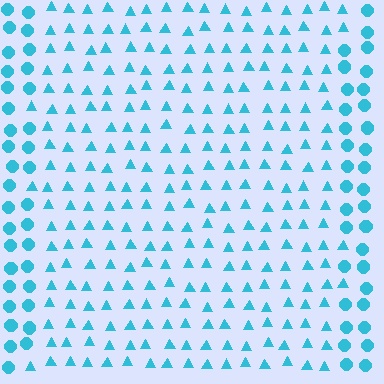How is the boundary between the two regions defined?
The boundary is defined by a change in element shape: triangles inside vs. circles outside. All elements share the same color and spacing.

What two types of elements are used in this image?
The image uses triangles inside the rectangle region and circles outside it.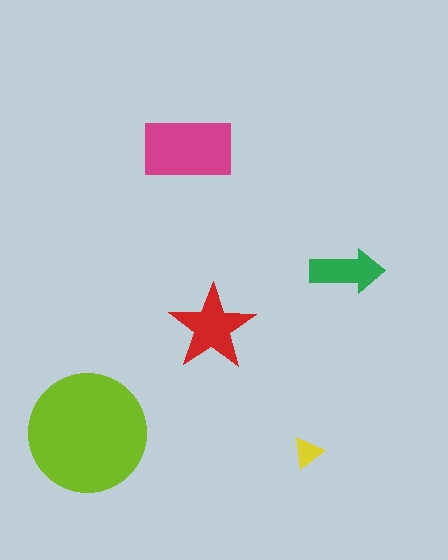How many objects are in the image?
There are 5 objects in the image.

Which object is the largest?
The lime circle.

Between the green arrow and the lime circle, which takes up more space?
The lime circle.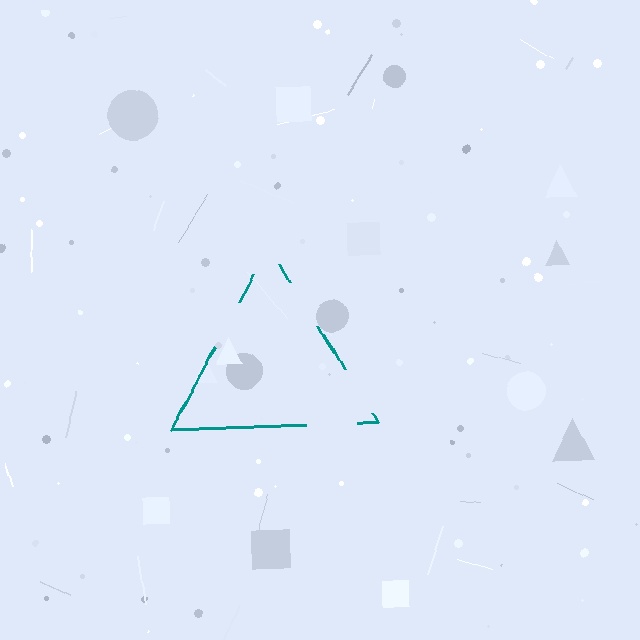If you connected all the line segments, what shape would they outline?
They would outline a triangle.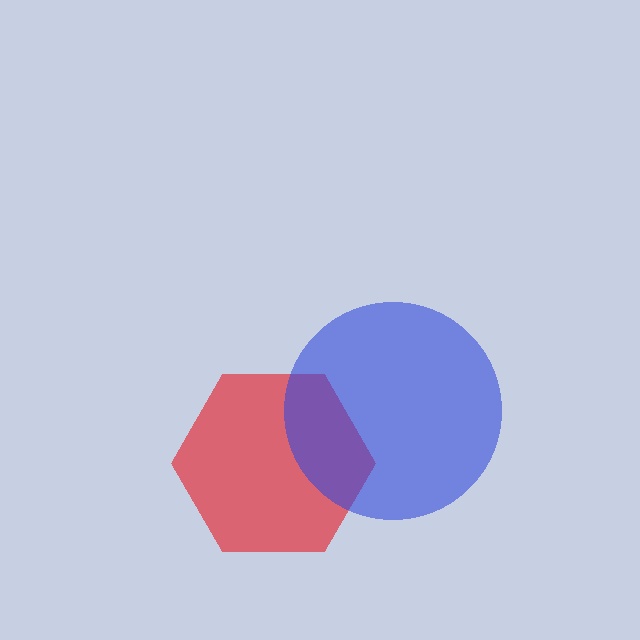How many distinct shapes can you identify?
There are 2 distinct shapes: a red hexagon, a blue circle.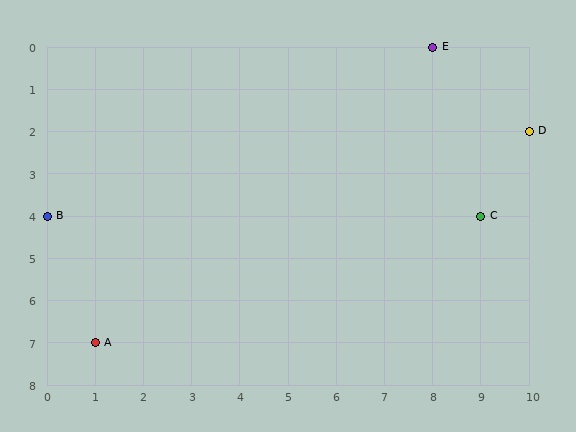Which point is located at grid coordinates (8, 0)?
Point E is at (8, 0).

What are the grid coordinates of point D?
Point D is at grid coordinates (10, 2).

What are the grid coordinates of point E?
Point E is at grid coordinates (8, 0).